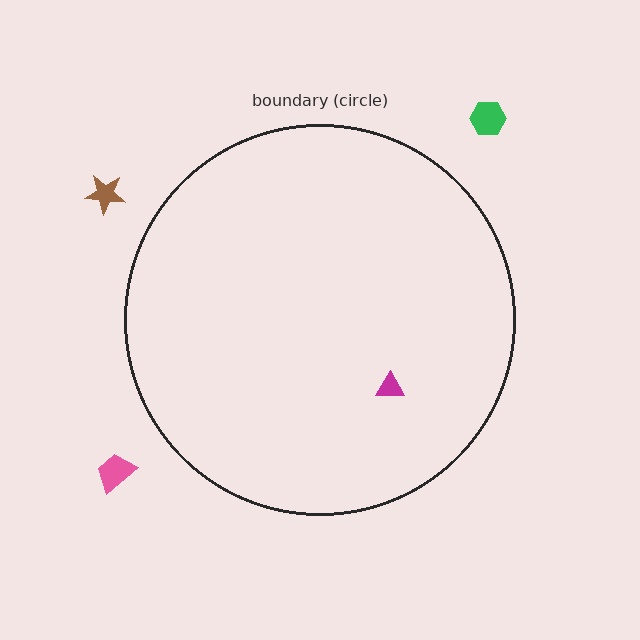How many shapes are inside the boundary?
1 inside, 3 outside.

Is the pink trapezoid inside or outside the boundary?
Outside.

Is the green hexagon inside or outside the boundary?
Outside.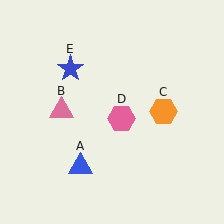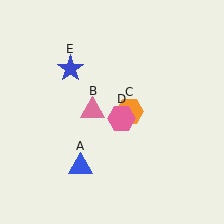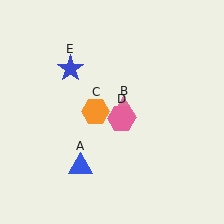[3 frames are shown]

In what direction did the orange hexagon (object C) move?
The orange hexagon (object C) moved left.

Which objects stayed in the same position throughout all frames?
Blue triangle (object A) and pink hexagon (object D) and blue star (object E) remained stationary.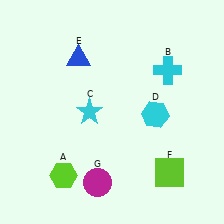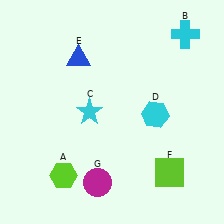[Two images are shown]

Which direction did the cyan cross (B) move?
The cyan cross (B) moved up.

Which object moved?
The cyan cross (B) moved up.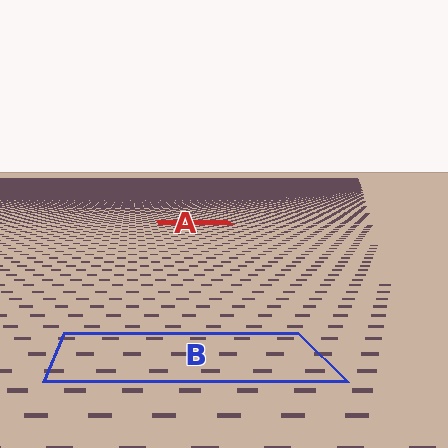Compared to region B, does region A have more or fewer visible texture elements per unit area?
Region A has more texture elements per unit area — they are packed more densely because it is farther away.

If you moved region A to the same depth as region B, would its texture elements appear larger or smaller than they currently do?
They would appear larger. At a closer depth, the same texture elements are projected at a bigger on-screen size.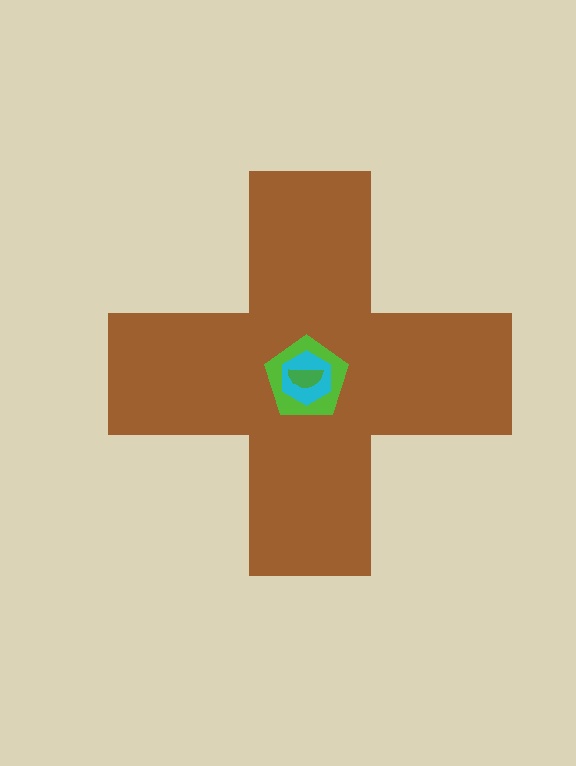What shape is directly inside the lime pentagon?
The cyan hexagon.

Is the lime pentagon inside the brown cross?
Yes.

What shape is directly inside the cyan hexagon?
The green semicircle.